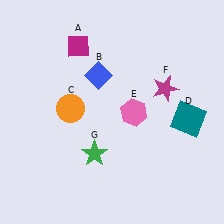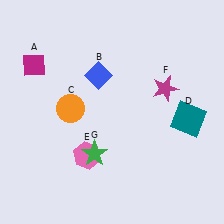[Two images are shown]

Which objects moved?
The objects that moved are: the magenta diamond (A), the pink hexagon (E).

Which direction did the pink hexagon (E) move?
The pink hexagon (E) moved left.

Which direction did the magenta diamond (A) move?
The magenta diamond (A) moved left.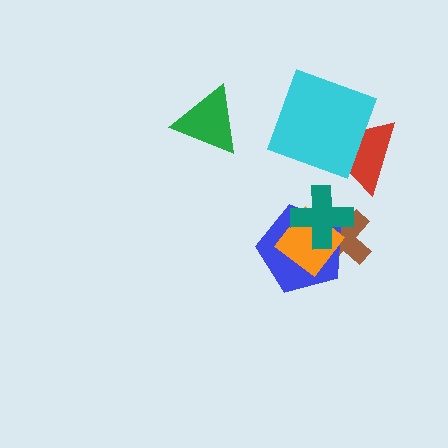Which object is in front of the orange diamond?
The teal cross is in front of the orange diamond.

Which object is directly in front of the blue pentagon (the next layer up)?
The orange diamond is directly in front of the blue pentagon.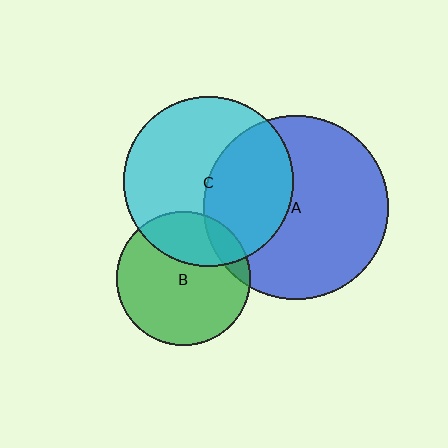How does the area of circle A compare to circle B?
Approximately 1.9 times.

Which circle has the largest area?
Circle A (blue).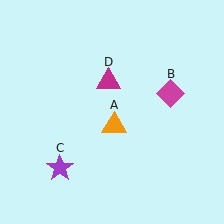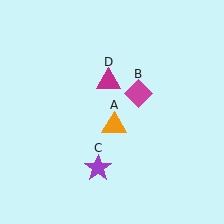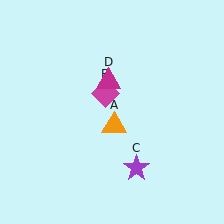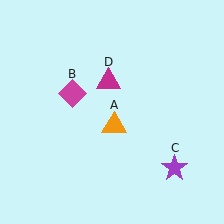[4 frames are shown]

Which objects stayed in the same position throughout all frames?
Orange triangle (object A) and magenta triangle (object D) remained stationary.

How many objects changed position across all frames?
2 objects changed position: magenta diamond (object B), purple star (object C).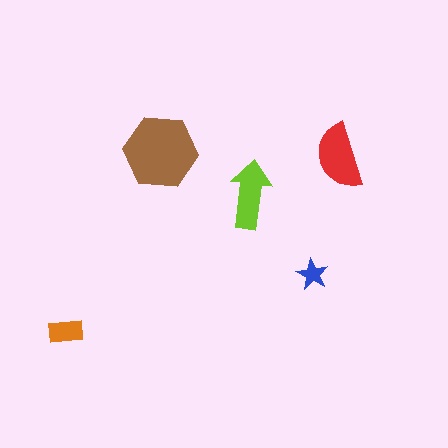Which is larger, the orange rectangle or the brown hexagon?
The brown hexagon.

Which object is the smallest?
The blue star.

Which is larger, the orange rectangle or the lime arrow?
The lime arrow.